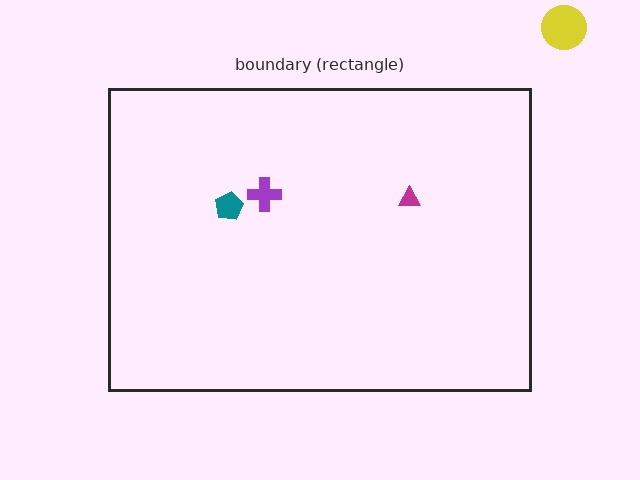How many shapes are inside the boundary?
3 inside, 1 outside.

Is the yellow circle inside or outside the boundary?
Outside.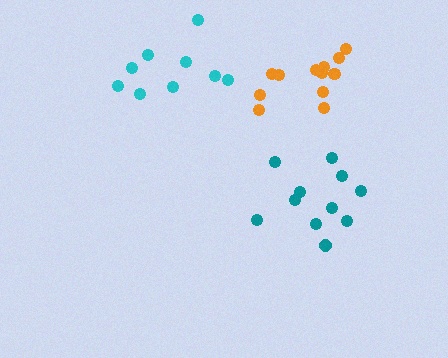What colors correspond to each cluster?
The clusters are colored: orange, cyan, teal.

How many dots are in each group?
Group 1: 12 dots, Group 2: 9 dots, Group 3: 11 dots (32 total).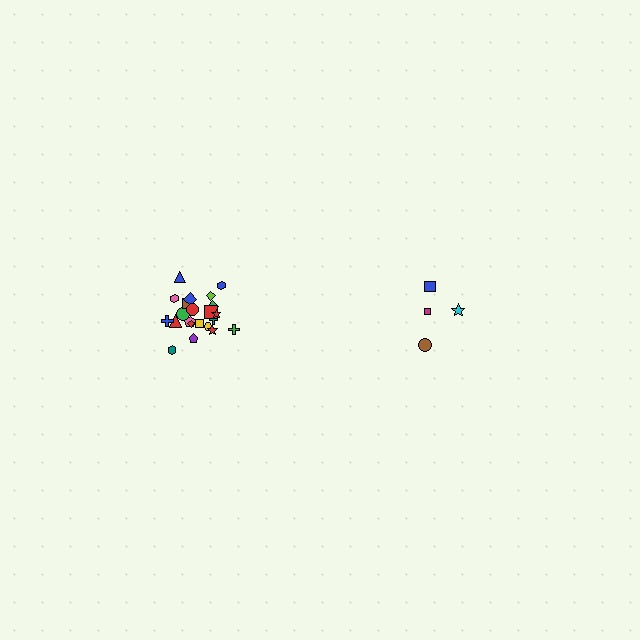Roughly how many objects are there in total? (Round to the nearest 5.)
Roughly 25 objects in total.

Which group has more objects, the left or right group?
The left group.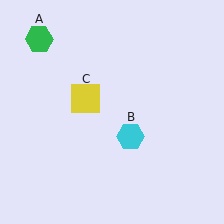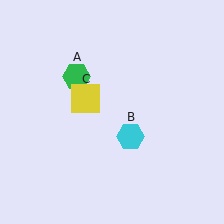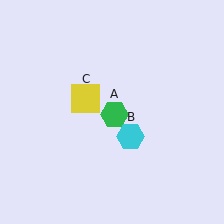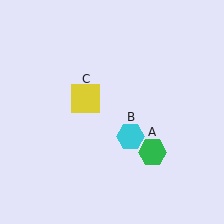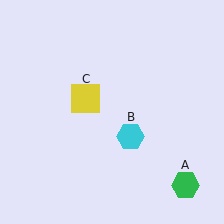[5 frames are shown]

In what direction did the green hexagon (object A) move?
The green hexagon (object A) moved down and to the right.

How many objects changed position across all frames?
1 object changed position: green hexagon (object A).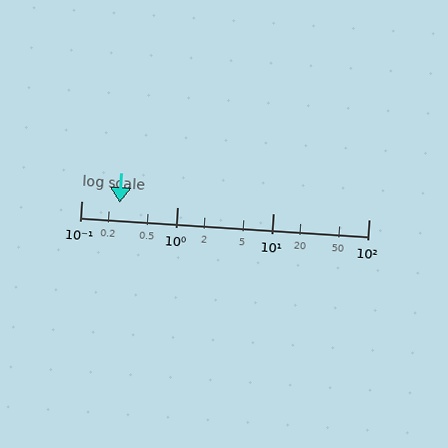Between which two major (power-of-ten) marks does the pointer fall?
The pointer is between 0.1 and 1.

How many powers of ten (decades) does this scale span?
The scale spans 3 decades, from 0.1 to 100.